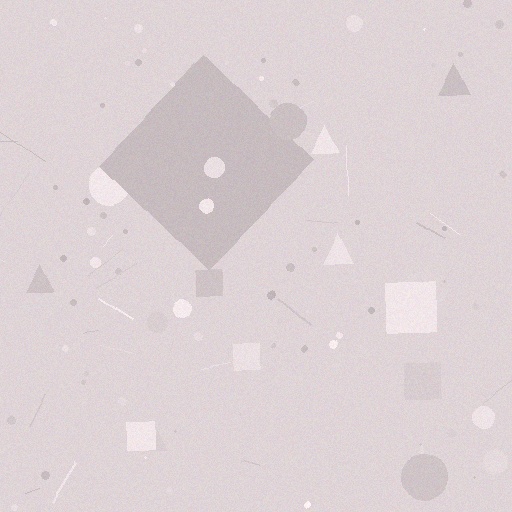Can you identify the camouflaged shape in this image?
The camouflaged shape is a diamond.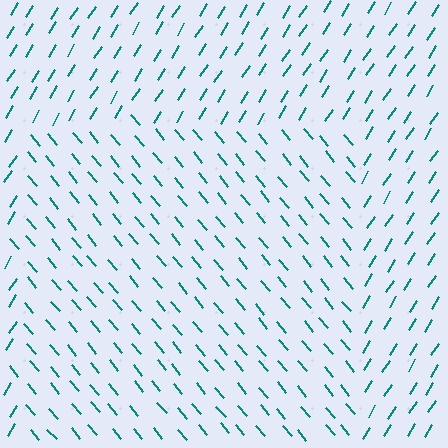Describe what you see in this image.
The image is filled with small teal line segments. A rectangle region in the image has lines oriented differently from the surrounding lines, creating a visible texture boundary.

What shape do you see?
I see a rectangle.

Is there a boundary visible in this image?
Yes, there is a texture boundary formed by a change in line orientation.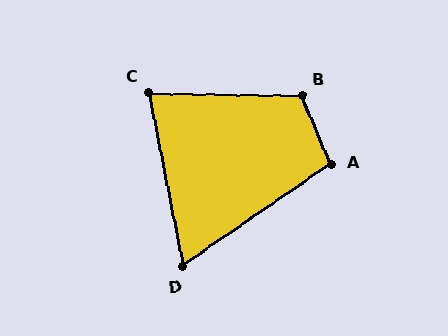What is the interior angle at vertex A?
Approximately 102 degrees (obtuse).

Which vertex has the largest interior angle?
B, at approximately 114 degrees.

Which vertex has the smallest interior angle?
D, at approximately 66 degrees.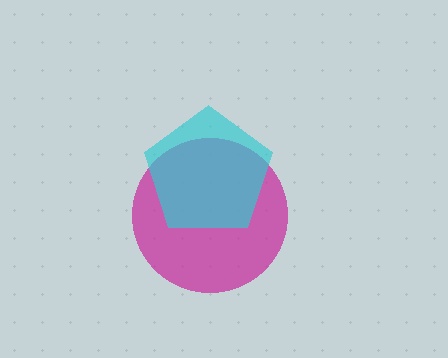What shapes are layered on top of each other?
The layered shapes are: a magenta circle, a cyan pentagon.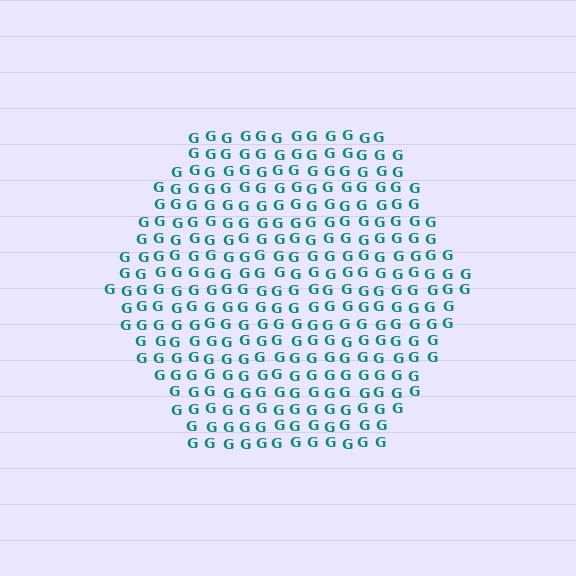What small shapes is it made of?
It is made of small letter G's.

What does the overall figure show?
The overall figure shows a hexagon.